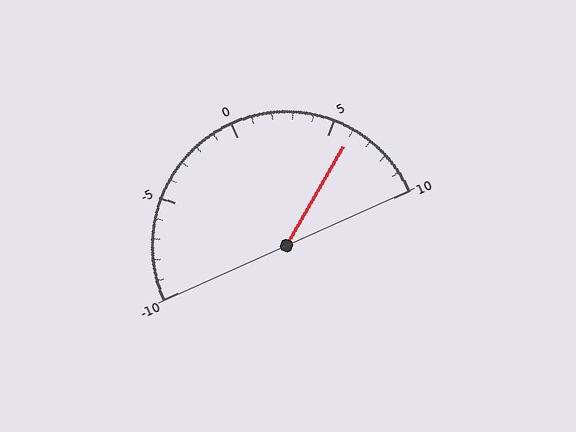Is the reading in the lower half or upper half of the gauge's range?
The reading is in the upper half of the range (-10 to 10).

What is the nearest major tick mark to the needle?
The nearest major tick mark is 5.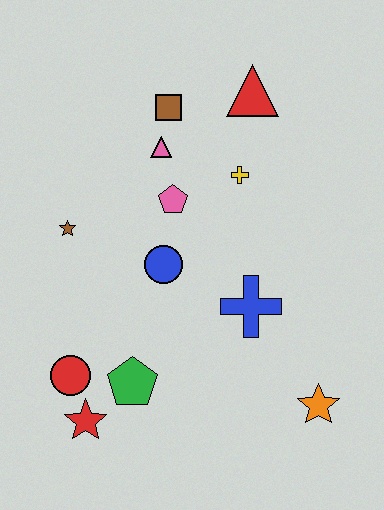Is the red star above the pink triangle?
No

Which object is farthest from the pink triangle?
The orange star is farthest from the pink triangle.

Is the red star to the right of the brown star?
Yes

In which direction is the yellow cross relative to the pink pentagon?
The yellow cross is to the right of the pink pentagon.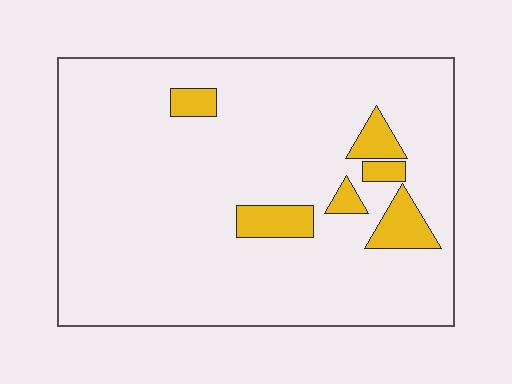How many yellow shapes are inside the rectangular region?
6.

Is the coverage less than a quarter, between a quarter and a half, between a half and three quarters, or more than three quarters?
Less than a quarter.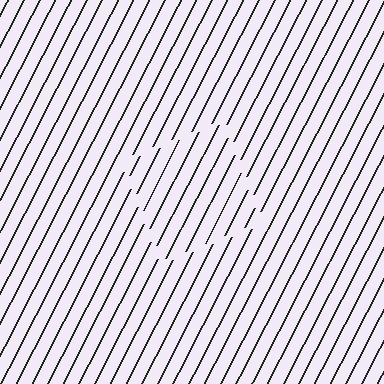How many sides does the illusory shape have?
4 sides — the line-ends trace a square.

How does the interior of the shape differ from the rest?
The interior of the shape contains the same grating, shifted by half a period — the contour is defined by the phase discontinuity where line-ends from the inner and outer gratings abut.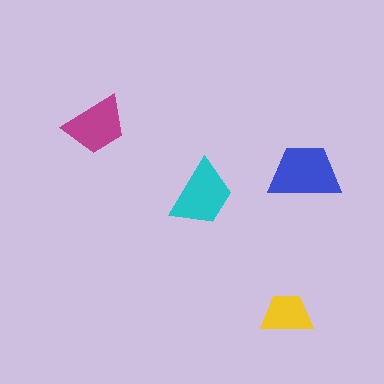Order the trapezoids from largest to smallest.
the blue one, the cyan one, the magenta one, the yellow one.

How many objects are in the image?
There are 4 objects in the image.